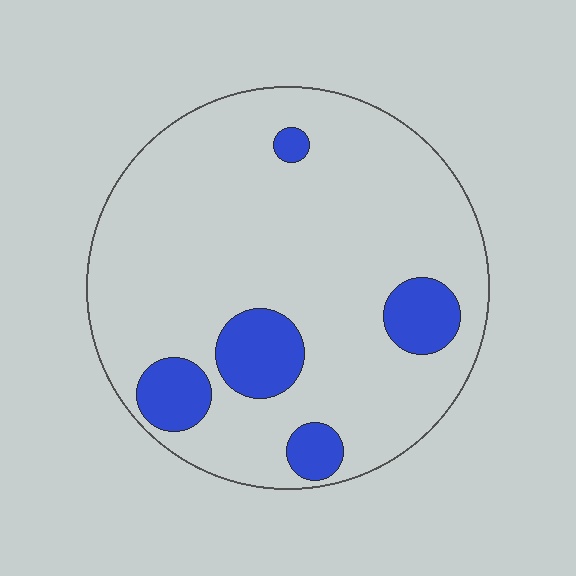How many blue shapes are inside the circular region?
5.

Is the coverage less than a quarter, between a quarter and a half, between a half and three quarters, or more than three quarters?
Less than a quarter.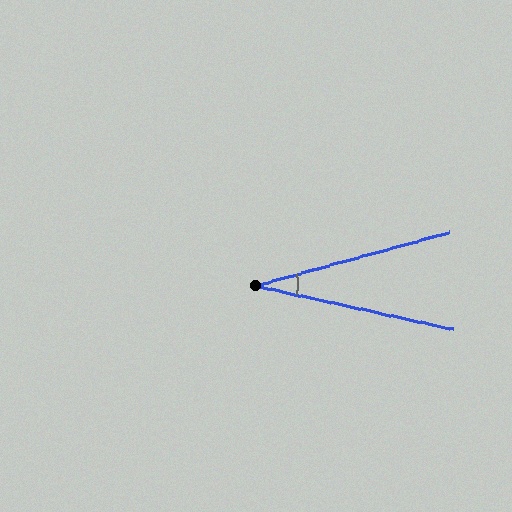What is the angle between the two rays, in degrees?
Approximately 28 degrees.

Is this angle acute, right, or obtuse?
It is acute.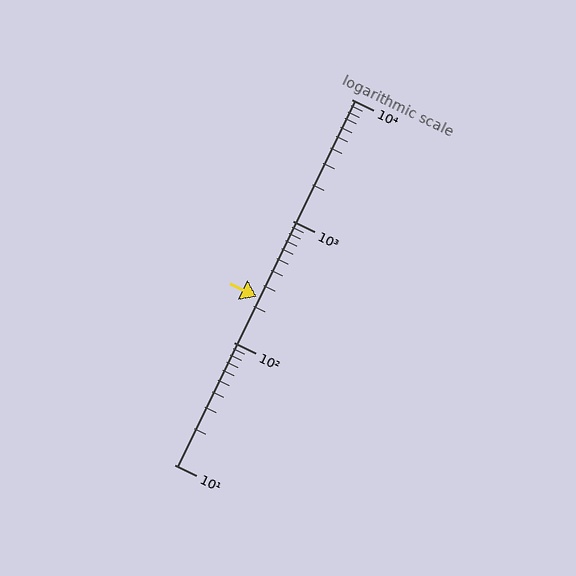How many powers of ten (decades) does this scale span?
The scale spans 3 decades, from 10 to 10000.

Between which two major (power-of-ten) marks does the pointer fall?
The pointer is between 100 and 1000.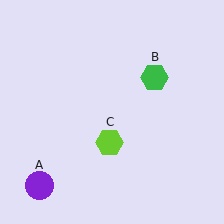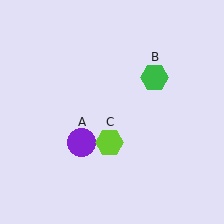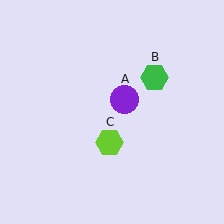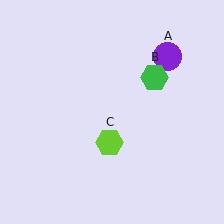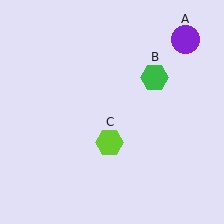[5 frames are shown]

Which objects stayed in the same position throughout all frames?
Green hexagon (object B) and lime hexagon (object C) remained stationary.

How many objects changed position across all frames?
1 object changed position: purple circle (object A).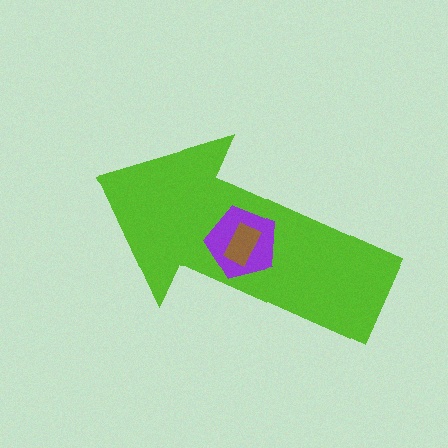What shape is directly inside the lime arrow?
The purple pentagon.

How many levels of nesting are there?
3.